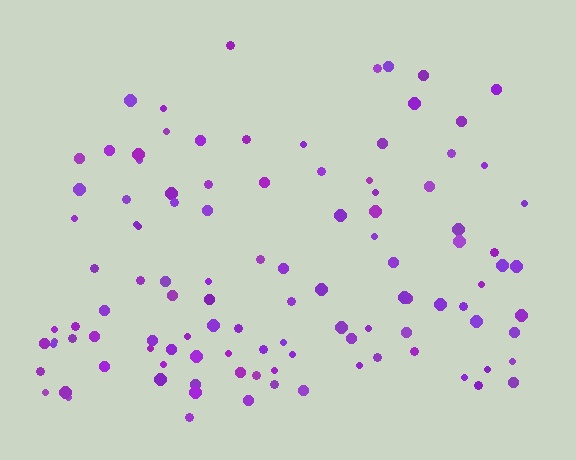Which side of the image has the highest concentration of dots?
The bottom.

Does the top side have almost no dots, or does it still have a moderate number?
Still a moderate number, just noticeably fewer than the bottom.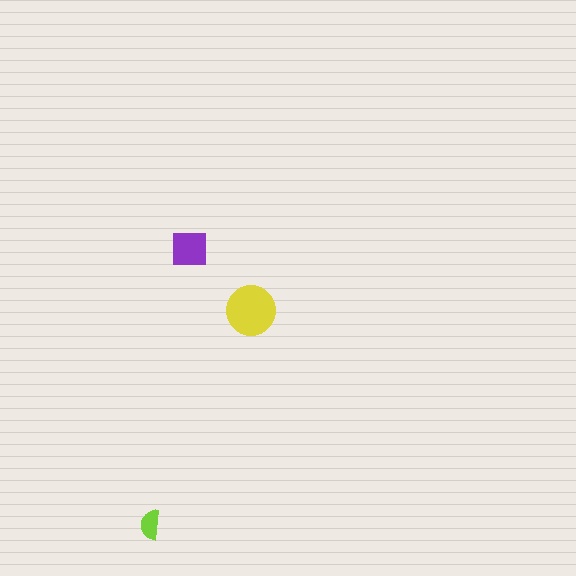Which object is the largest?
The yellow circle.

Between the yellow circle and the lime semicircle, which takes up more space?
The yellow circle.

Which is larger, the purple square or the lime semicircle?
The purple square.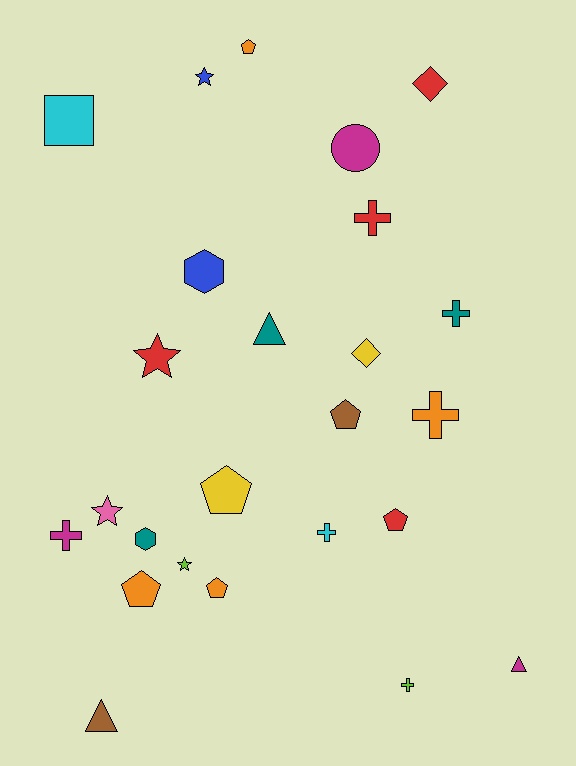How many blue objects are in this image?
There are 2 blue objects.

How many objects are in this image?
There are 25 objects.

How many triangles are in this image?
There are 3 triangles.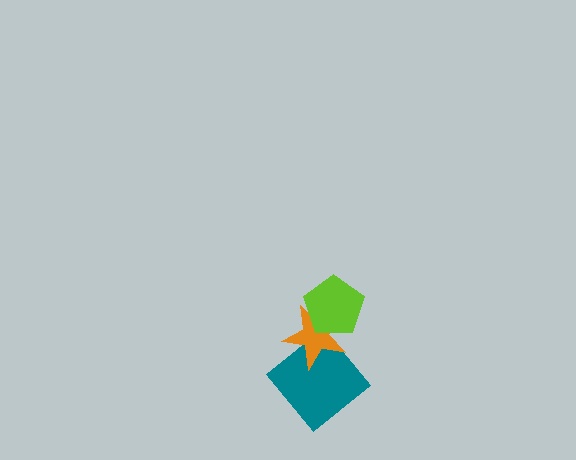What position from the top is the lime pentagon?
The lime pentagon is 1st from the top.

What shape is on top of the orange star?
The lime pentagon is on top of the orange star.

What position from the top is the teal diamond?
The teal diamond is 3rd from the top.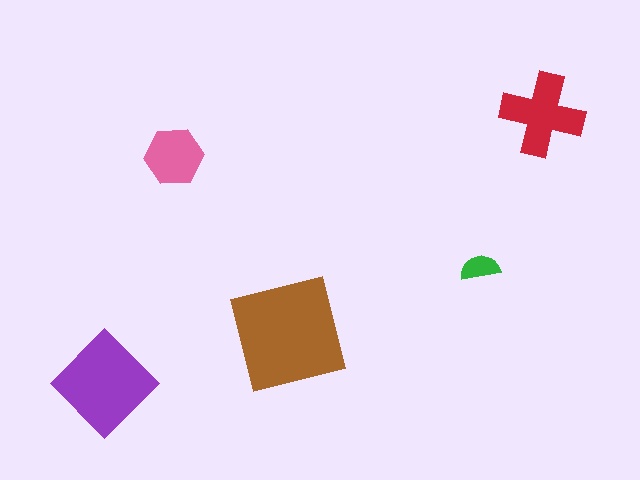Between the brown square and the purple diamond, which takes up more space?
The brown square.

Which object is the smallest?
The green semicircle.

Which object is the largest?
The brown square.